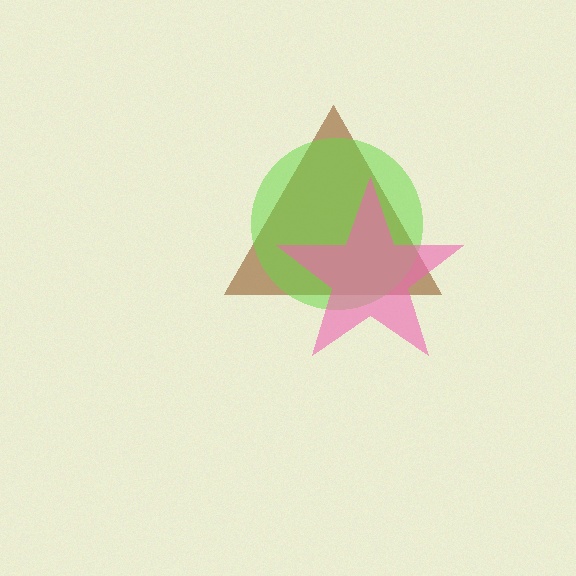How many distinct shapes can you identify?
There are 3 distinct shapes: a brown triangle, a lime circle, a pink star.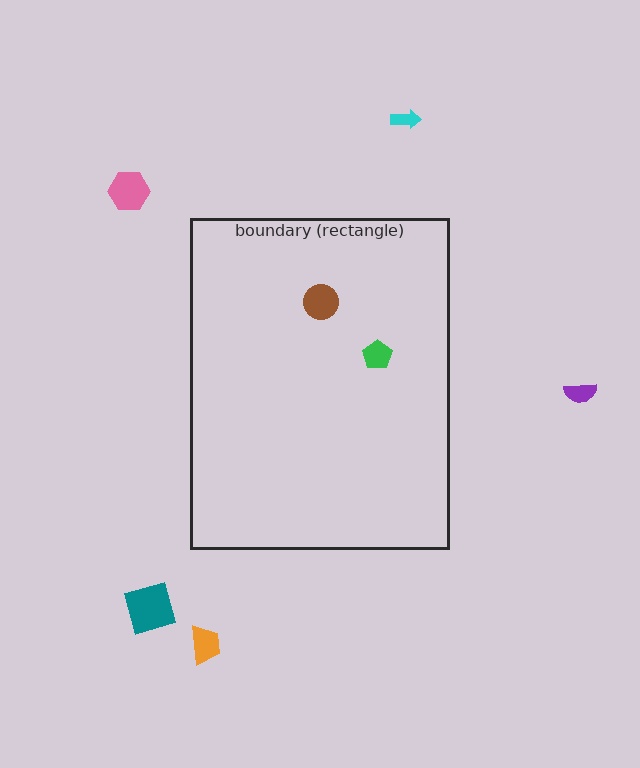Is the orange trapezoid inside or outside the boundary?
Outside.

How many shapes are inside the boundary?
2 inside, 5 outside.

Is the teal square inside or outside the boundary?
Outside.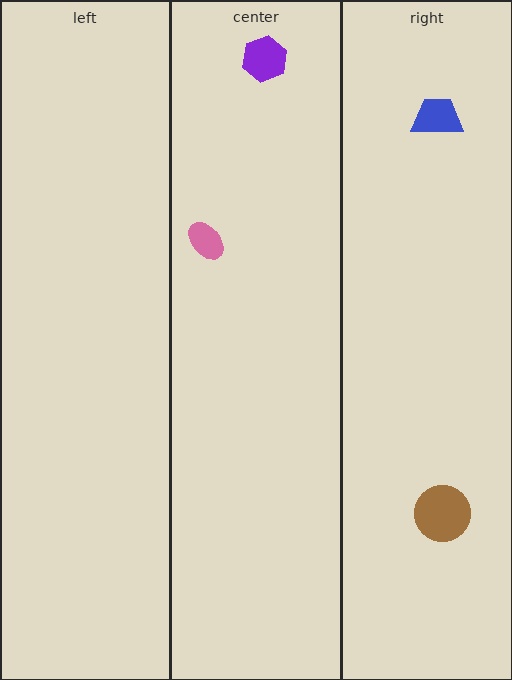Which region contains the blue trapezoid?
The right region.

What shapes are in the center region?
The pink ellipse, the purple hexagon.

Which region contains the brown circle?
The right region.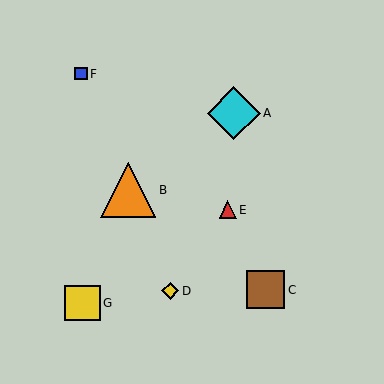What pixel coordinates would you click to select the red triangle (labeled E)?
Click at (228, 210) to select the red triangle E.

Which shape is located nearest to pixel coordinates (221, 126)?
The cyan diamond (labeled A) at (234, 113) is nearest to that location.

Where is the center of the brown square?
The center of the brown square is at (266, 290).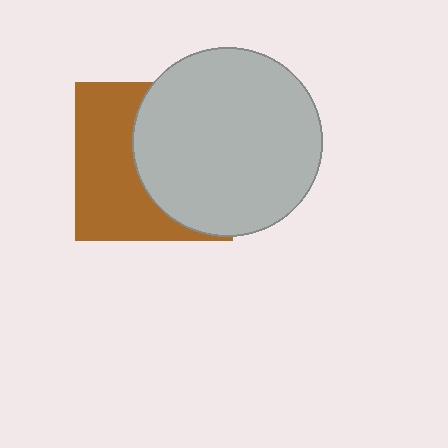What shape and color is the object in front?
The object in front is a light gray circle.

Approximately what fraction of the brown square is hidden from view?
Roughly 53% of the brown square is hidden behind the light gray circle.